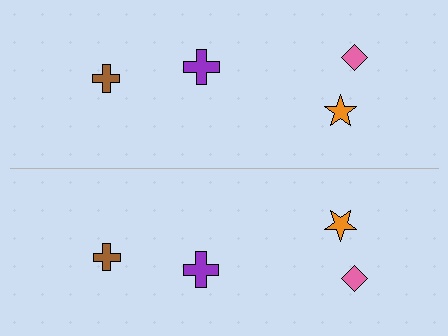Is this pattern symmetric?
Yes, this pattern has bilateral (reflection) symmetry.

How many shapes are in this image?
There are 8 shapes in this image.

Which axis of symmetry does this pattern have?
The pattern has a horizontal axis of symmetry running through the center of the image.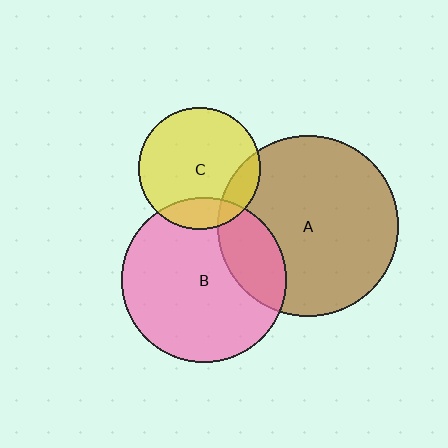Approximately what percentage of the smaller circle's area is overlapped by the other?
Approximately 15%.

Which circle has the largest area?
Circle A (brown).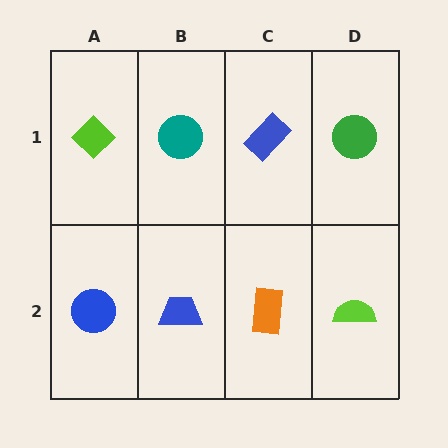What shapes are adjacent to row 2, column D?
A green circle (row 1, column D), an orange rectangle (row 2, column C).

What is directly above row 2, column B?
A teal circle.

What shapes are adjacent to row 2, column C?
A blue rectangle (row 1, column C), a blue trapezoid (row 2, column B), a lime semicircle (row 2, column D).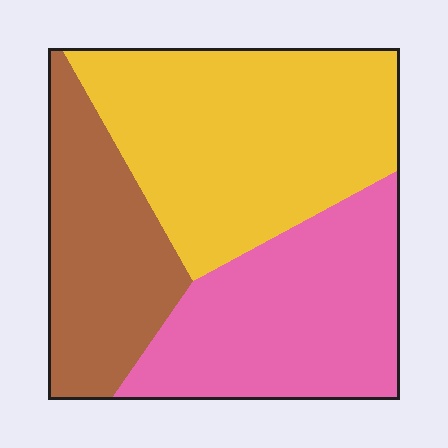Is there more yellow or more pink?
Yellow.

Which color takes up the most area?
Yellow, at roughly 40%.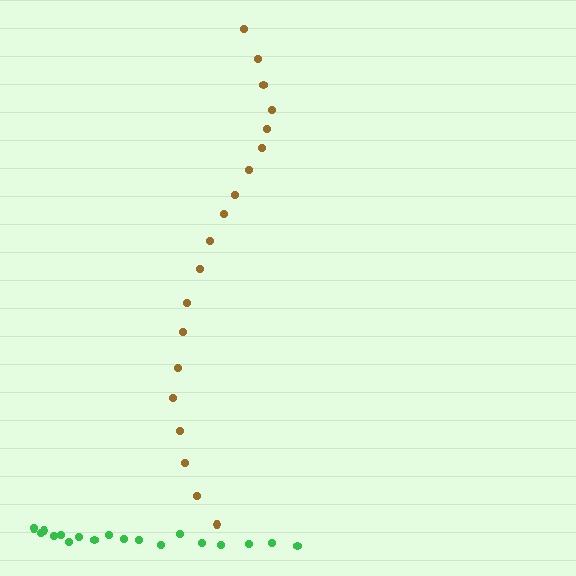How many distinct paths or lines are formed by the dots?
There are 2 distinct paths.